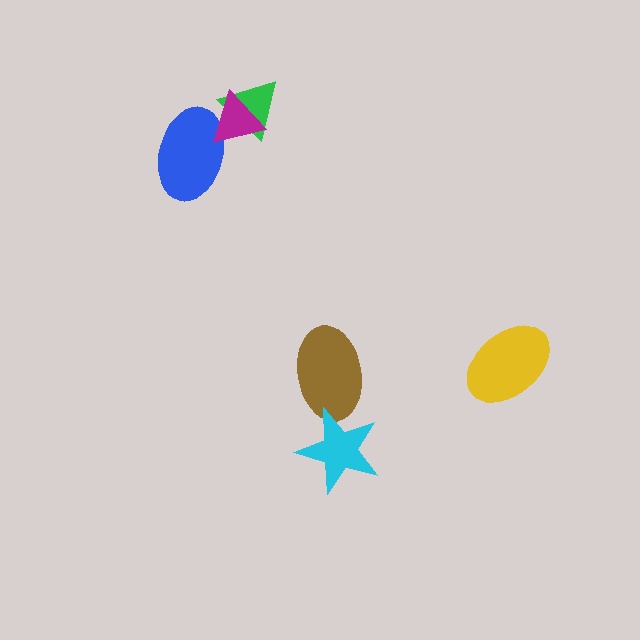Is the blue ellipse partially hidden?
Yes, it is partially covered by another shape.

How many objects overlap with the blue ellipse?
1 object overlaps with the blue ellipse.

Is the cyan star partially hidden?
No, no other shape covers it.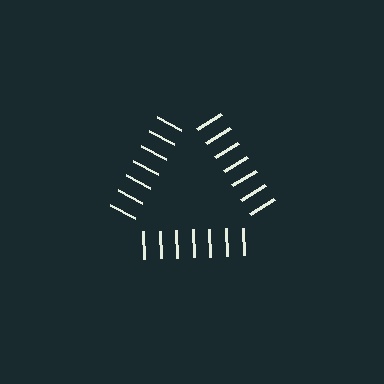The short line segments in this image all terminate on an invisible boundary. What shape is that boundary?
An illusory triangle — the line segments terminate on its edges but no continuous stroke is drawn.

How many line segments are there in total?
21 — 7 along each of the 3 edges.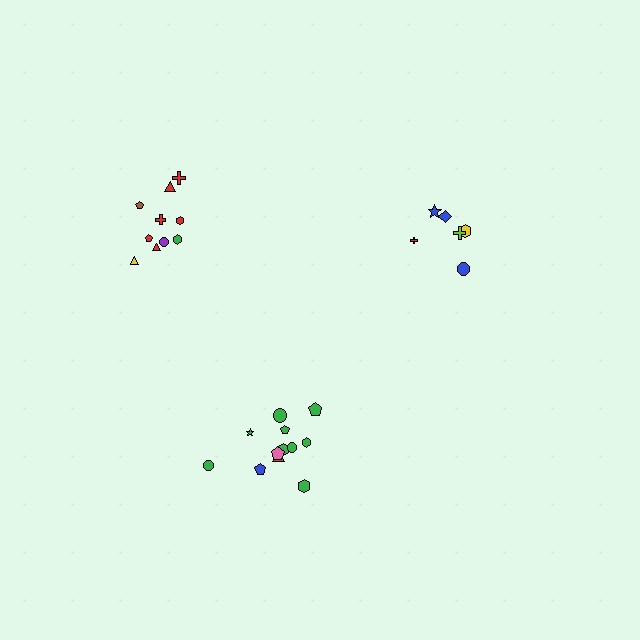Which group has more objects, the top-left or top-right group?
The top-left group.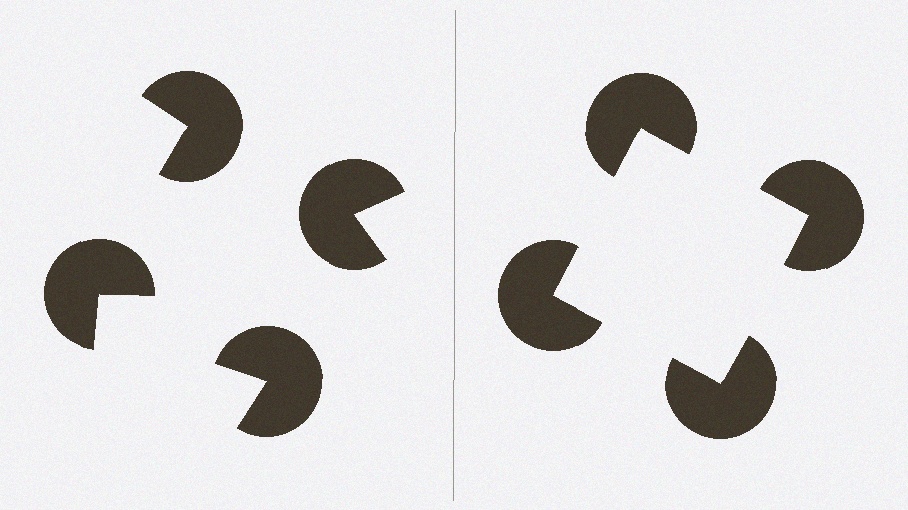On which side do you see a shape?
An illusory square appears on the right side. On the left side the wedge cuts are rotated, so no coherent shape forms.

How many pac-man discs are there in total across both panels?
8 — 4 on each side.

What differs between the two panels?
The pac-man discs are positioned identically on both sides; only the wedge orientations differ. On the right they align to a square; on the left they are misaligned.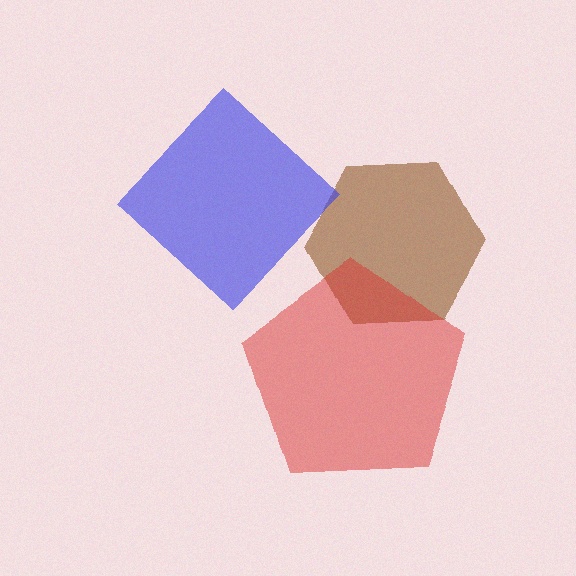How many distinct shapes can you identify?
There are 3 distinct shapes: a brown hexagon, a red pentagon, a blue diamond.